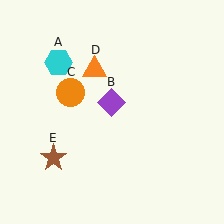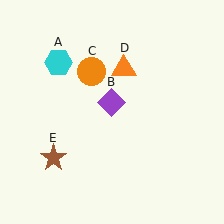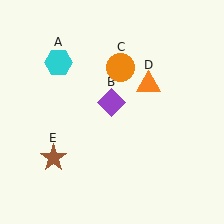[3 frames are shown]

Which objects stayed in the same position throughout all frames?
Cyan hexagon (object A) and purple diamond (object B) and brown star (object E) remained stationary.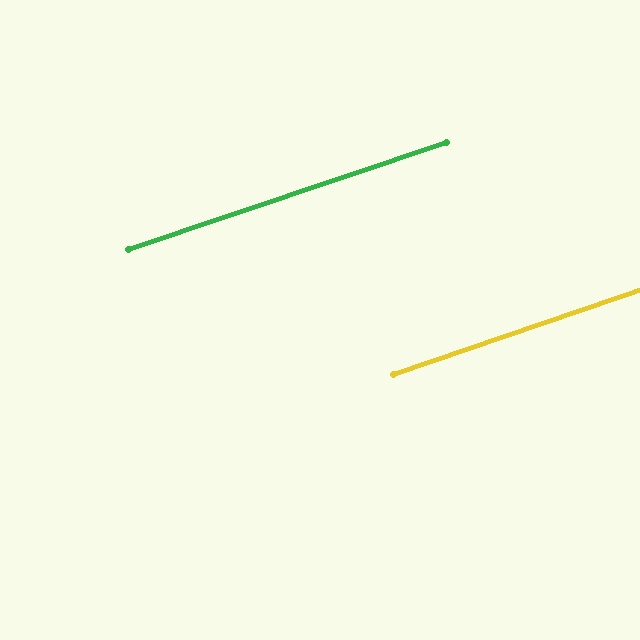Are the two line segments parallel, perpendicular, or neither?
Parallel — their directions differ by only 0.5°.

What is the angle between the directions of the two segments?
Approximately 0 degrees.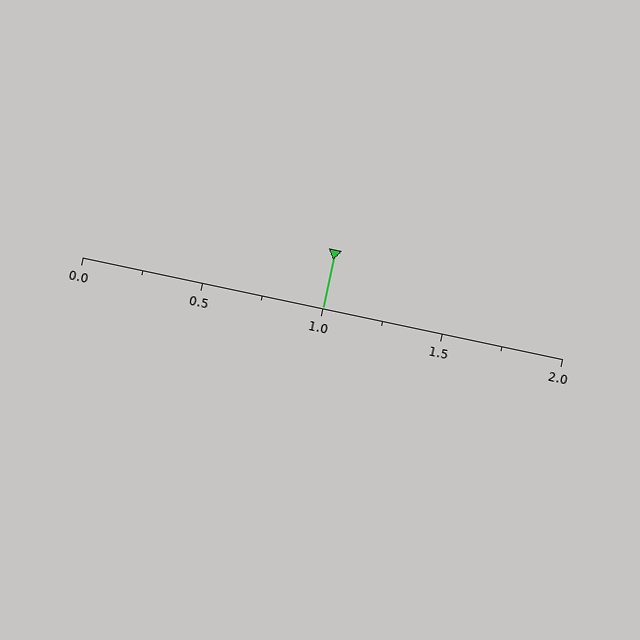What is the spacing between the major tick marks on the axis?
The major ticks are spaced 0.5 apart.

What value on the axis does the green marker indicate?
The marker indicates approximately 1.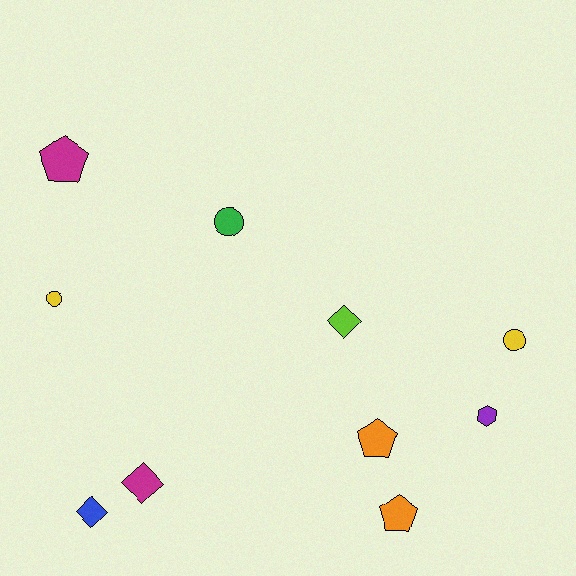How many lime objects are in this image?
There is 1 lime object.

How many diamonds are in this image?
There are 3 diamonds.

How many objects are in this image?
There are 10 objects.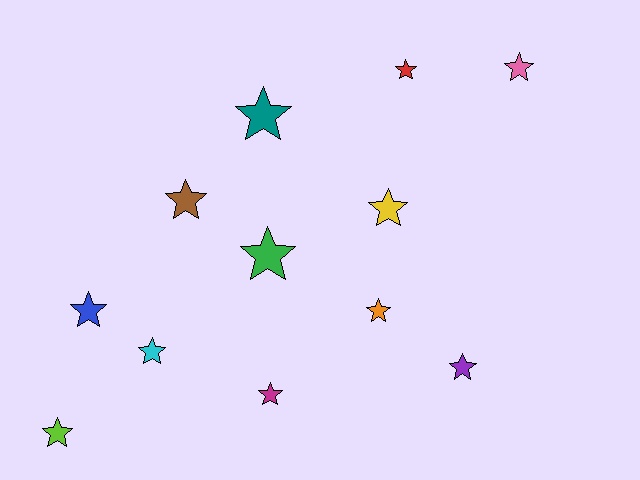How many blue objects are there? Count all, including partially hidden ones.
There is 1 blue object.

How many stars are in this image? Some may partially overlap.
There are 12 stars.